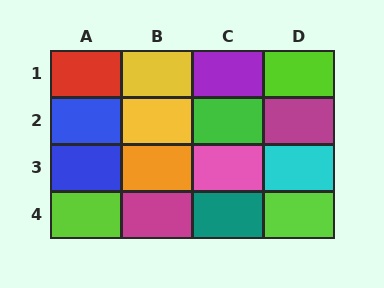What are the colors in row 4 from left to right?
Lime, magenta, teal, lime.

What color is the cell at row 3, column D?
Cyan.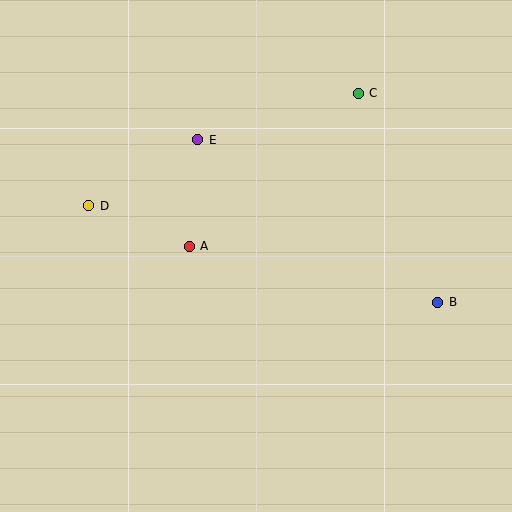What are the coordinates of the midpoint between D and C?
The midpoint between D and C is at (223, 149).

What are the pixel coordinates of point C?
Point C is at (358, 93).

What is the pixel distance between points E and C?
The distance between E and C is 167 pixels.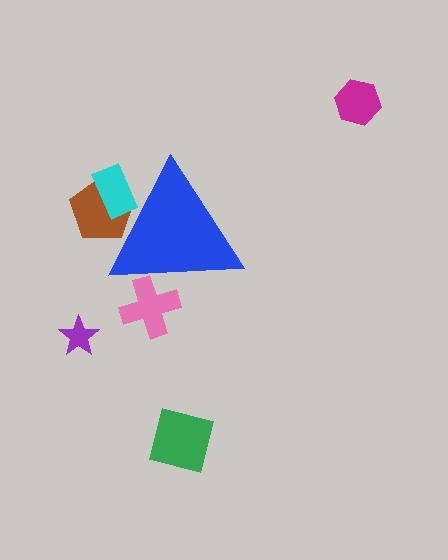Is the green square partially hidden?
No, the green square is fully visible.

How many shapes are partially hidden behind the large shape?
3 shapes are partially hidden.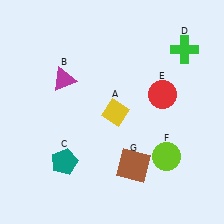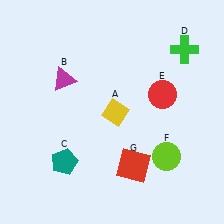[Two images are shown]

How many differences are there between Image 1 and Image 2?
There is 1 difference between the two images.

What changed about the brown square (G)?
In Image 1, G is brown. In Image 2, it changed to red.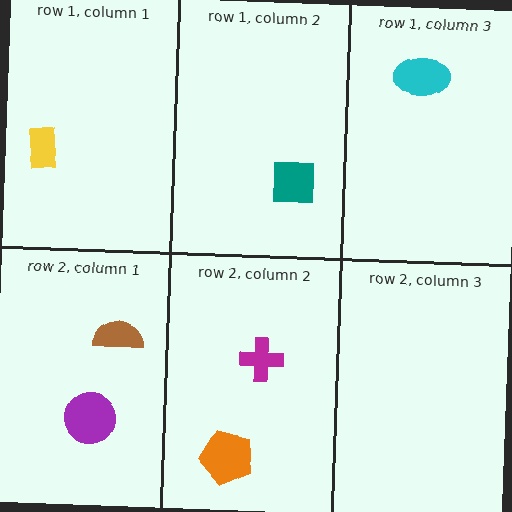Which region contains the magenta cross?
The row 2, column 2 region.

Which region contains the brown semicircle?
The row 2, column 1 region.